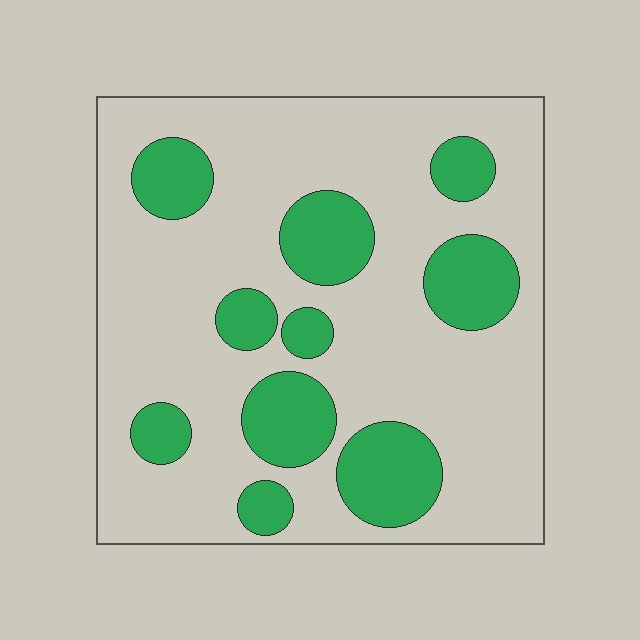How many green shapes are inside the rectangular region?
10.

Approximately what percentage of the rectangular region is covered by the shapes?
Approximately 25%.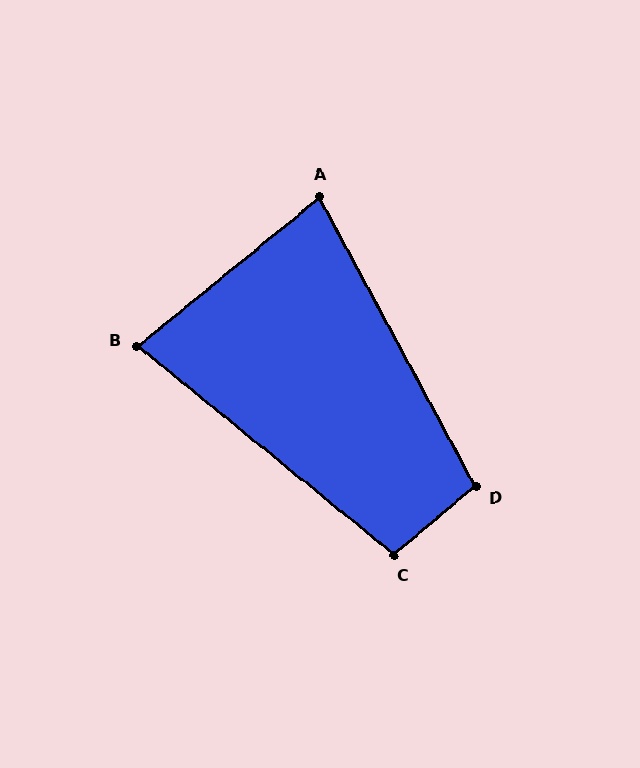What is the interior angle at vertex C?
Approximately 101 degrees (obtuse).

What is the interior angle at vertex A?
Approximately 79 degrees (acute).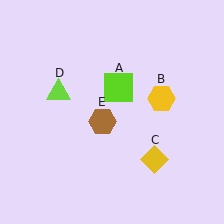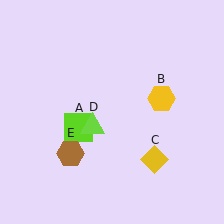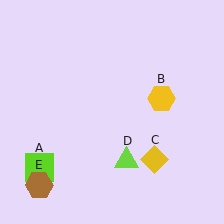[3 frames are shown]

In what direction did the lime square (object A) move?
The lime square (object A) moved down and to the left.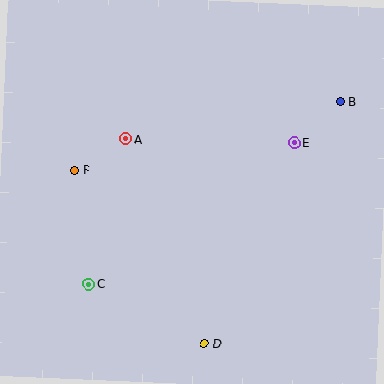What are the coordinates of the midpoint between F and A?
The midpoint between F and A is at (100, 155).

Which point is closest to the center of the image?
Point A at (126, 139) is closest to the center.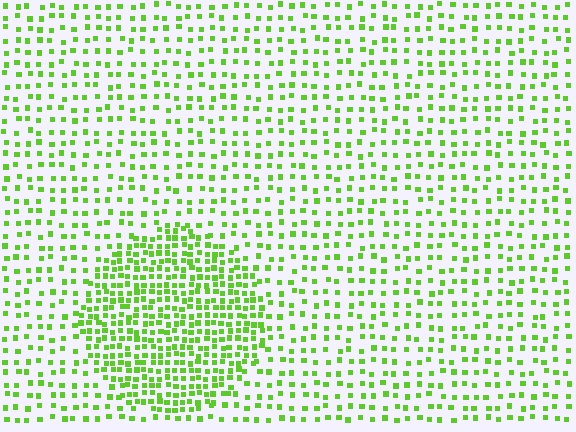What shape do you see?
I see a circle.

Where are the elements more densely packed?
The elements are more densely packed inside the circle boundary.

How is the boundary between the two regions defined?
The boundary is defined by a change in element density (approximately 2.2x ratio). All elements are the same color, size, and shape.